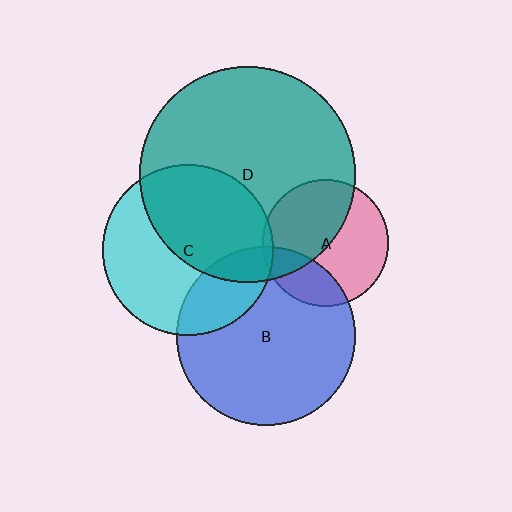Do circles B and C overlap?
Yes.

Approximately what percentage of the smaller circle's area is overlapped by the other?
Approximately 25%.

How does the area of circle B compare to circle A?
Approximately 2.0 times.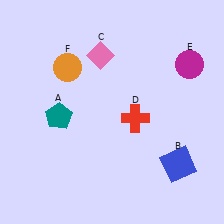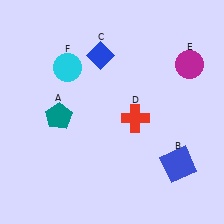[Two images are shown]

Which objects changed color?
C changed from pink to blue. F changed from orange to cyan.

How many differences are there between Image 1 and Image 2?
There are 2 differences between the two images.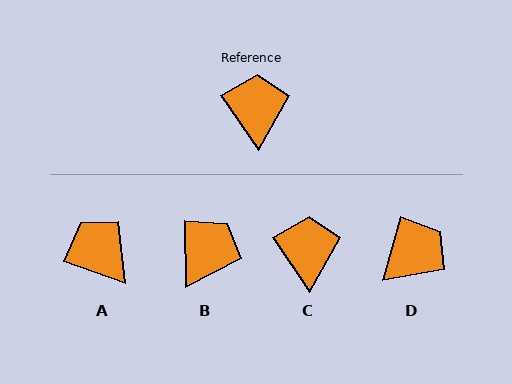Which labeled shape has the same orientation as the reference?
C.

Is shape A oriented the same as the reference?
No, it is off by about 36 degrees.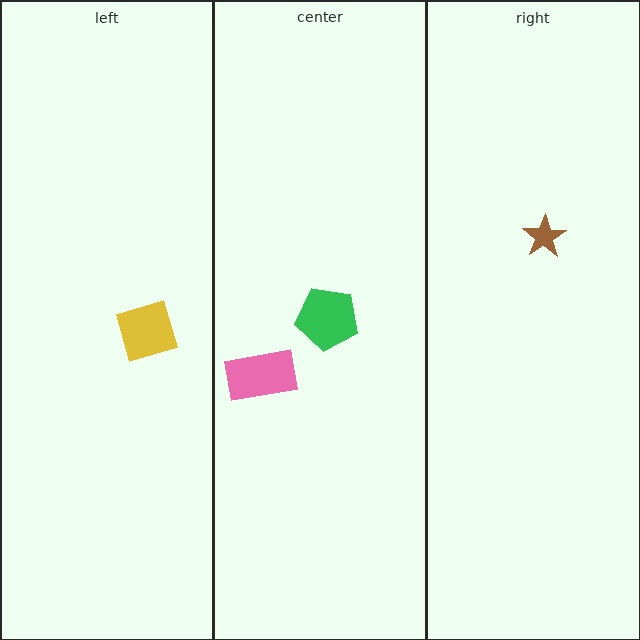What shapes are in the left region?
The yellow diamond.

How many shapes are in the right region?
1.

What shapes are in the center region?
The green pentagon, the pink rectangle.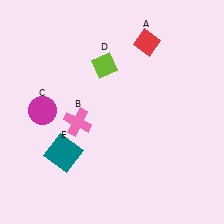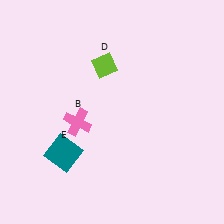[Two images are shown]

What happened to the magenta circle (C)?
The magenta circle (C) was removed in Image 2. It was in the top-left area of Image 1.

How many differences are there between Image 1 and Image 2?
There are 2 differences between the two images.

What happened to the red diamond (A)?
The red diamond (A) was removed in Image 2. It was in the top-right area of Image 1.